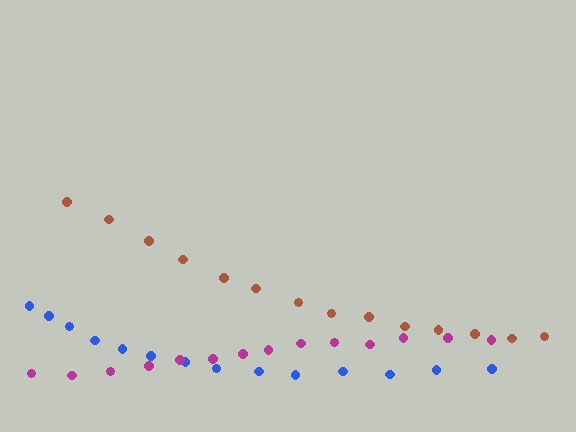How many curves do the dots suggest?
There are 3 distinct paths.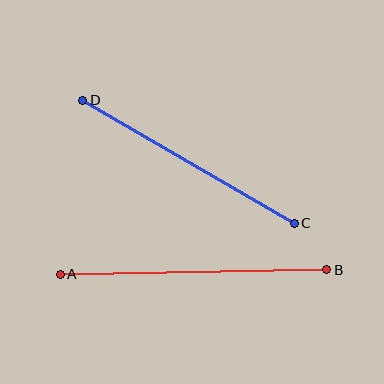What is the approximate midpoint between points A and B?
The midpoint is at approximately (193, 272) pixels.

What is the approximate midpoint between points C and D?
The midpoint is at approximately (189, 162) pixels.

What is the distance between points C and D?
The distance is approximately 244 pixels.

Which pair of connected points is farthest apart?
Points A and B are farthest apart.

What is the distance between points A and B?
The distance is approximately 267 pixels.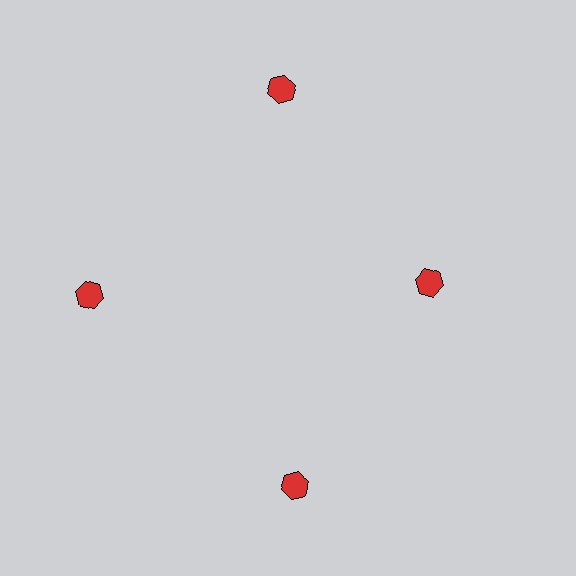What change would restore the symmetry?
The symmetry would be restored by moving it outward, back onto the ring so that all 4 hexagons sit at equal angles and equal distance from the center.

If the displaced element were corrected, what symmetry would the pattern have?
It would have 4-fold rotational symmetry — the pattern would map onto itself every 90 degrees.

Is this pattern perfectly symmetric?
No. The 4 red hexagons are arranged in a ring, but one element near the 3 o'clock position is pulled inward toward the center, breaking the 4-fold rotational symmetry.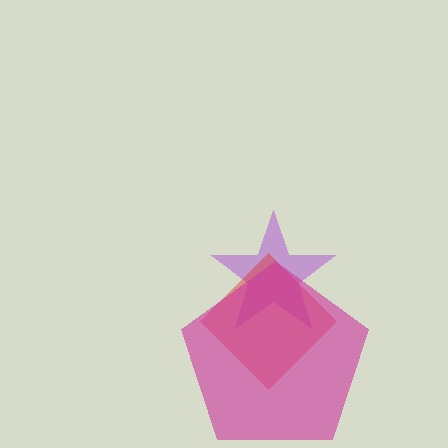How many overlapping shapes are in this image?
There are 3 overlapping shapes in the image.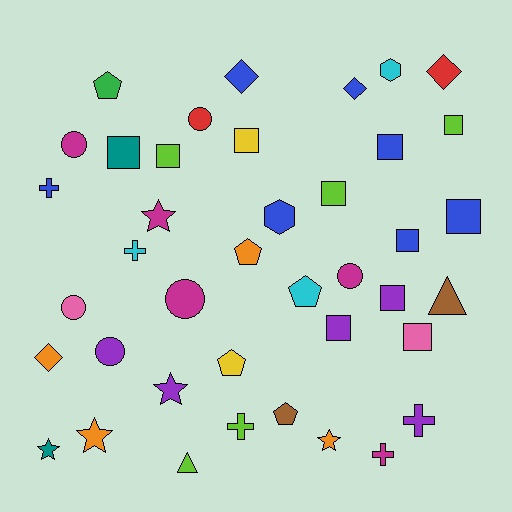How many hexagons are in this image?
There are 2 hexagons.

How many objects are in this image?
There are 40 objects.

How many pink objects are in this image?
There are 2 pink objects.